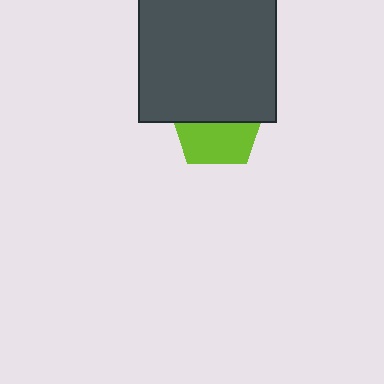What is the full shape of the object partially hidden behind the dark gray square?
The partially hidden object is a lime pentagon.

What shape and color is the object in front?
The object in front is a dark gray square.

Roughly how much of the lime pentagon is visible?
About half of it is visible (roughly 48%).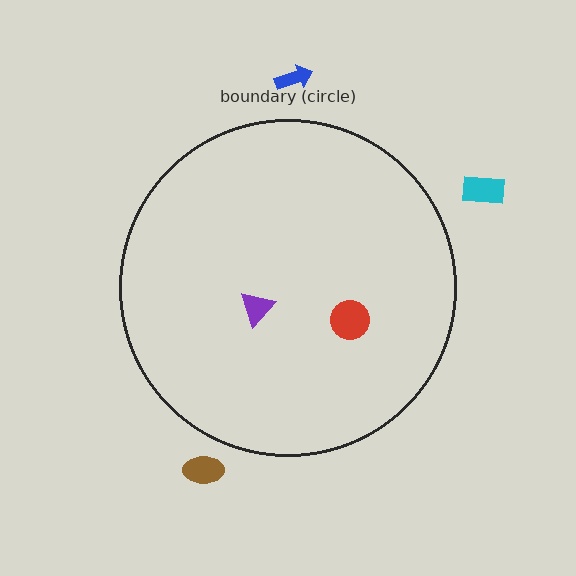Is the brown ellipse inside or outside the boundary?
Outside.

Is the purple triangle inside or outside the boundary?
Inside.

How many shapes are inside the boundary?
2 inside, 3 outside.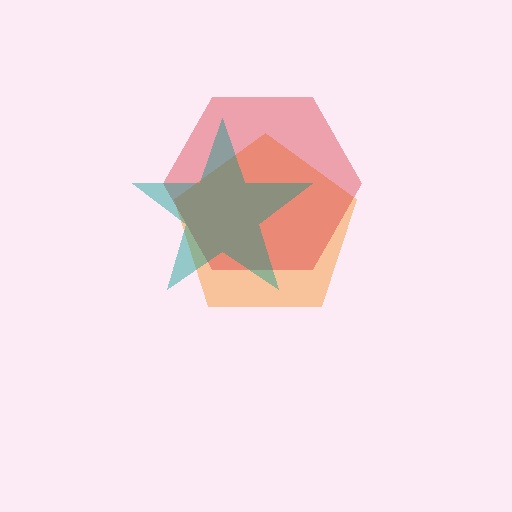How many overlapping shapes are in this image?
There are 3 overlapping shapes in the image.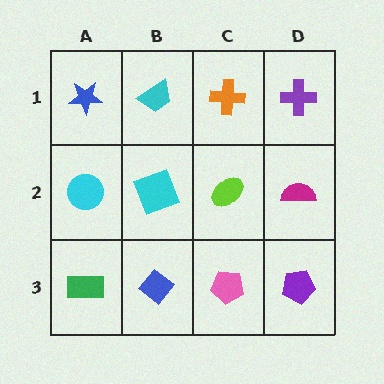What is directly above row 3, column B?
A cyan square.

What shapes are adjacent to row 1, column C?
A lime ellipse (row 2, column C), a cyan trapezoid (row 1, column B), a purple cross (row 1, column D).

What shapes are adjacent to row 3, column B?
A cyan square (row 2, column B), a green rectangle (row 3, column A), a pink pentagon (row 3, column C).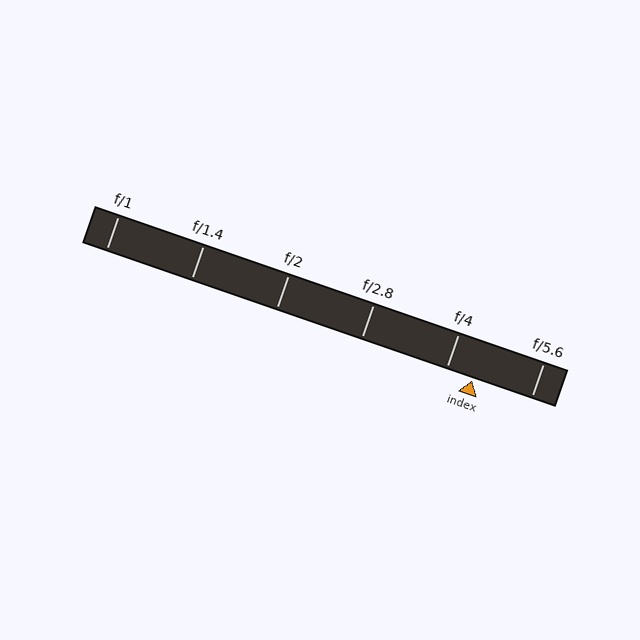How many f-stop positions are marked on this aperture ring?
There are 6 f-stop positions marked.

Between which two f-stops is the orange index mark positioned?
The index mark is between f/4 and f/5.6.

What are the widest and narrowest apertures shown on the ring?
The widest aperture shown is f/1 and the narrowest is f/5.6.